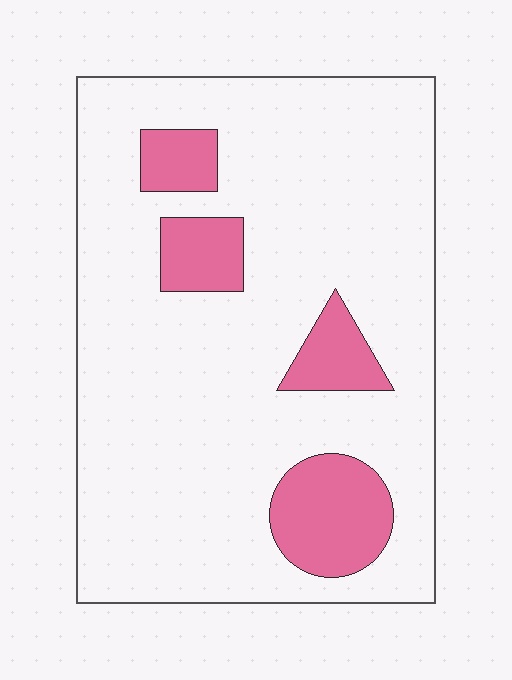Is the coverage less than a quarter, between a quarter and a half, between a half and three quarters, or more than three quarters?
Less than a quarter.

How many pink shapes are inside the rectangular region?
4.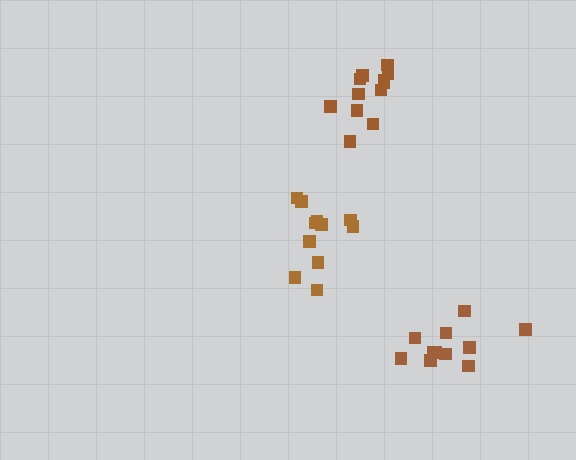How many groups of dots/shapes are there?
There are 3 groups.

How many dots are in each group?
Group 1: 12 dots, Group 2: 11 dots, Group 3: 12 dots (35 total).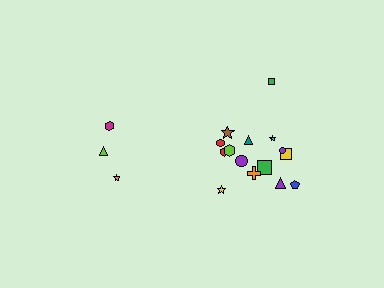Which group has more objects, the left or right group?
The right group.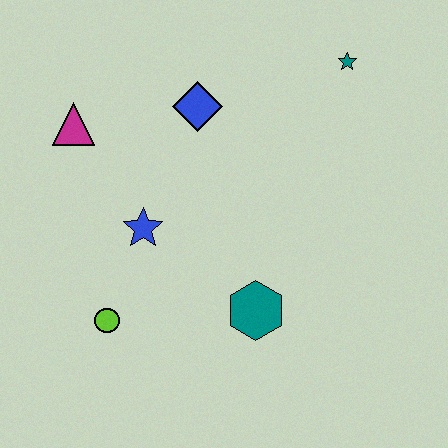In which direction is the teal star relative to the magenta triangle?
The teal star is to the right of the magenta triangle.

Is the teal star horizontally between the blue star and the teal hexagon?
No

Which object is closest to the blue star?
The lime circle is closest to the blue star.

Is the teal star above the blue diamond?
Yes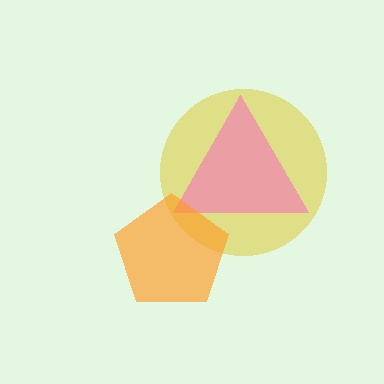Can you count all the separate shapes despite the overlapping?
Yes, there are 3 separate shapes.